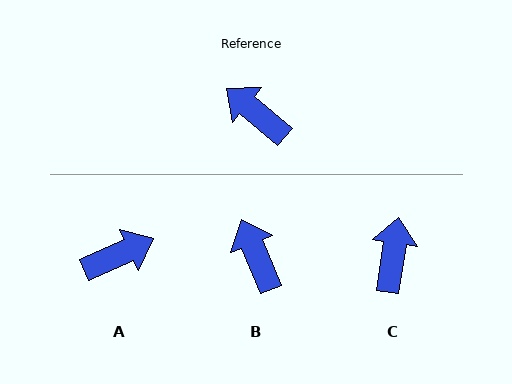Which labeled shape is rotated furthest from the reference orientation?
A, about 116 degrees away.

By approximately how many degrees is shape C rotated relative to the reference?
Approximately 59 degrees clockwise.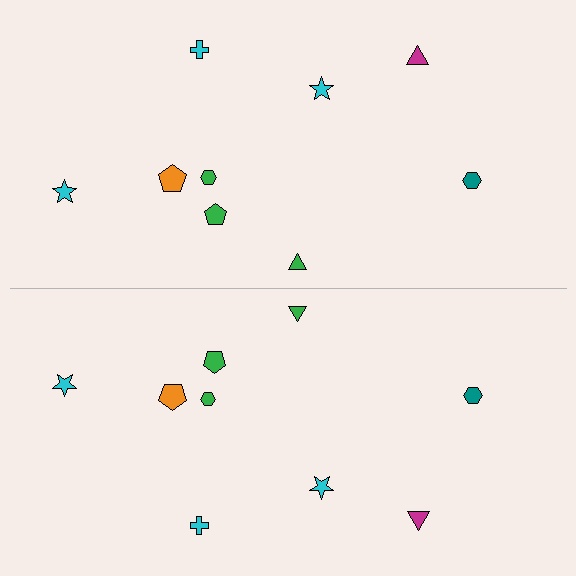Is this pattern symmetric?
Yes, this pattern has bilateral (reflection) symmetry.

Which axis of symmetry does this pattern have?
The pattern has a horizontal axis of symmetry running through the center of the image.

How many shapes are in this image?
There are 18 shapes in this image.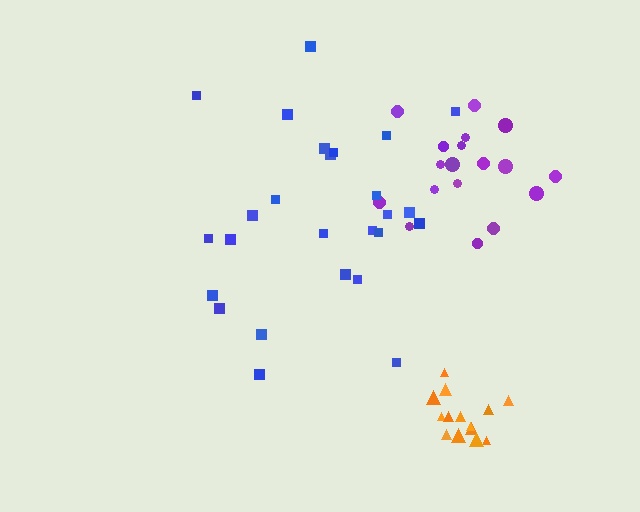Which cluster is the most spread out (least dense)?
Blue.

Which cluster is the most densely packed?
Orange.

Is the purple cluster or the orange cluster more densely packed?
Orange.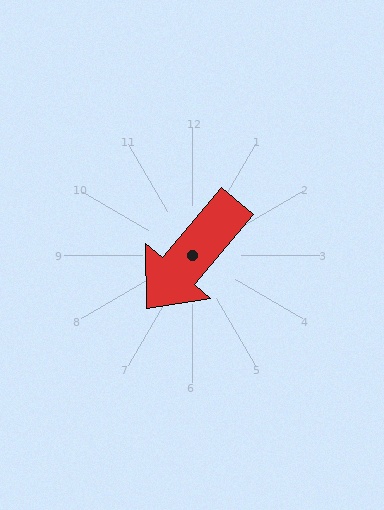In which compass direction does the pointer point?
Southwest.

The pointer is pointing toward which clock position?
Roughly 7 o'clock.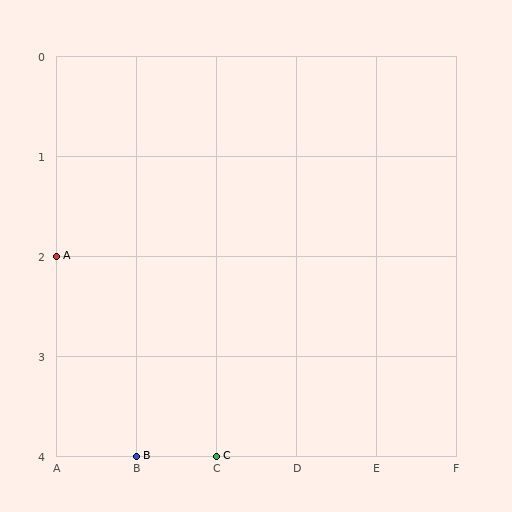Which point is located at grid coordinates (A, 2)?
Point A is at (A, 2).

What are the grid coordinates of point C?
Point C is at grid coordinates (C, 4).